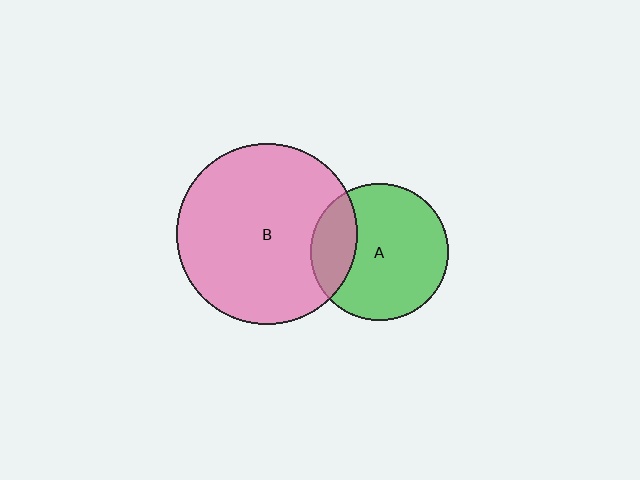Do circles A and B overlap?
Yes.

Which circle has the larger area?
Circle B (pink).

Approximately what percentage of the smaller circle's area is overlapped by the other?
Approximately 25%.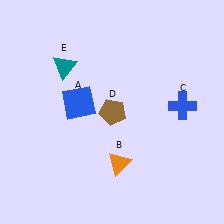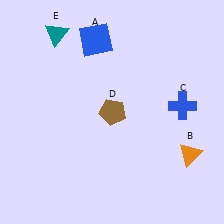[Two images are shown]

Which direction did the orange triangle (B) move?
The orange triangle (B) moved right.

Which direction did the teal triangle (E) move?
The teal triangle (E) moved up.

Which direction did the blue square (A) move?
The blue square (A) moved up.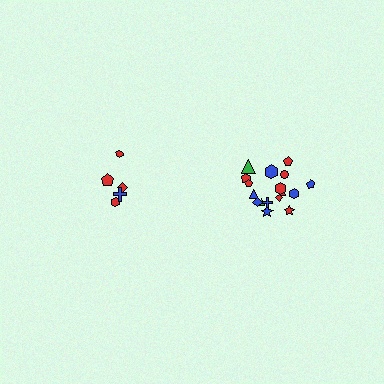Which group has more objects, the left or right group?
The right group.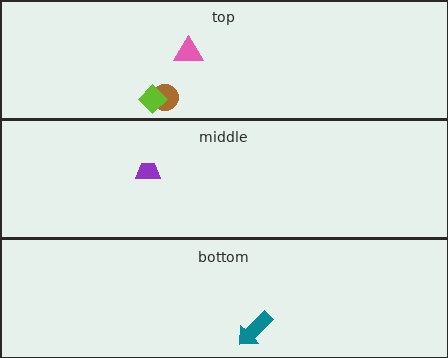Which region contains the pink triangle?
The top region.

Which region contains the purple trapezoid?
The middle region.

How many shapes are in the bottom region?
1.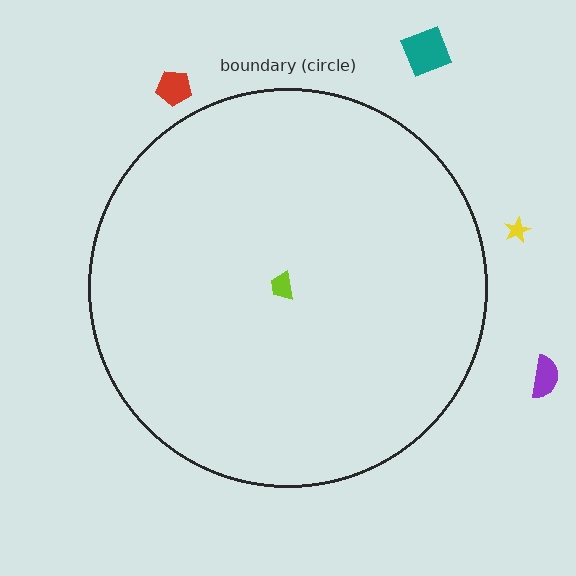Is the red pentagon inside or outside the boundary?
Outside.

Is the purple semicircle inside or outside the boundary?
Outside.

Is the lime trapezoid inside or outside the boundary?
Inside.